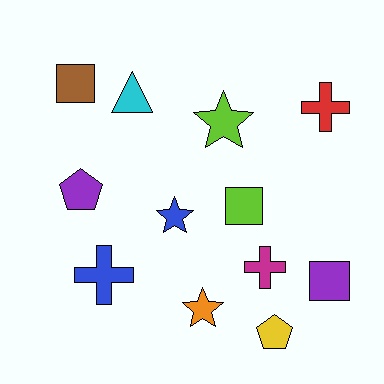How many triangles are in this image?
There is 1 triangle.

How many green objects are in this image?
There are no green objects.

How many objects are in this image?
There are 12 objects.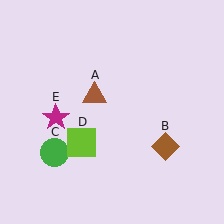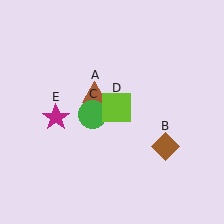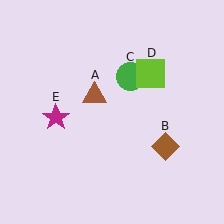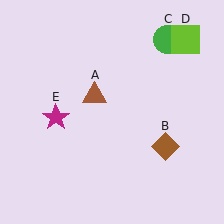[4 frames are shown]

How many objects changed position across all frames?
2 objects changed position: green circle (object C), lime square (object D).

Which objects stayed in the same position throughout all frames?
Brown triangle (object A) and brown diamond (object B) and magenta star (object E) remained stationary.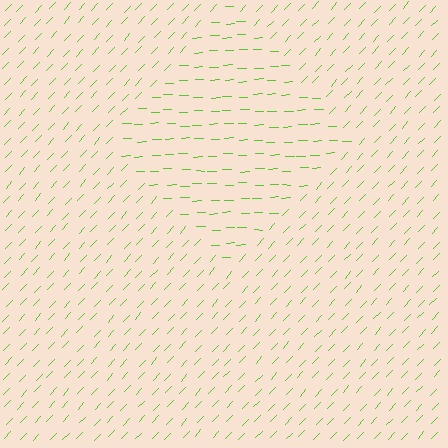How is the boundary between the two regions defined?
The boundary is defined purely by a change in line orientation (approximately 45 degrees difference). All lines are the same color and thickness.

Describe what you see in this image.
The image is filled with small lime line segments. A diamond region in the image has lines oriented differently from the surrounding lines, creating a visible texture boundary.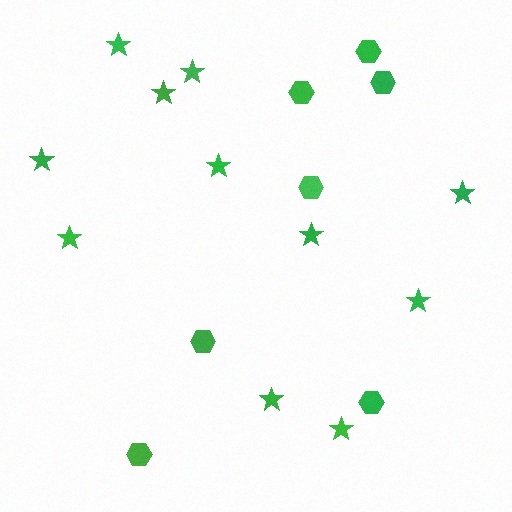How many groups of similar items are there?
There are 2 groups: one group of stars (11) and one group of hexagons (7).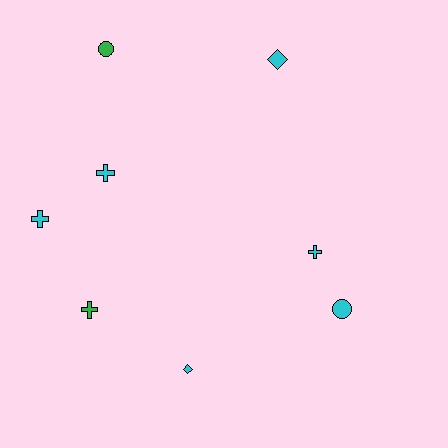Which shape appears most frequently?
Cross, with 4 objects.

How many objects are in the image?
There are 8 objects.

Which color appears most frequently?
Cyan, with 6 objects.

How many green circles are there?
There is 1 green circle.